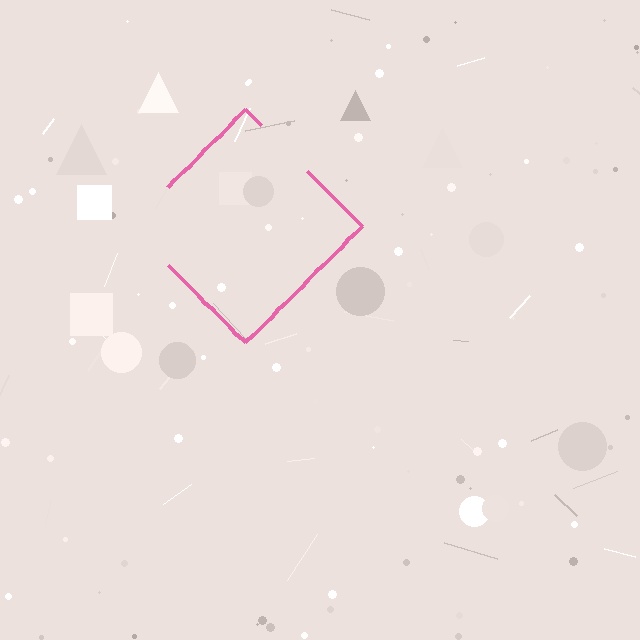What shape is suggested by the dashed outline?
The dashed outline suggests a diamond.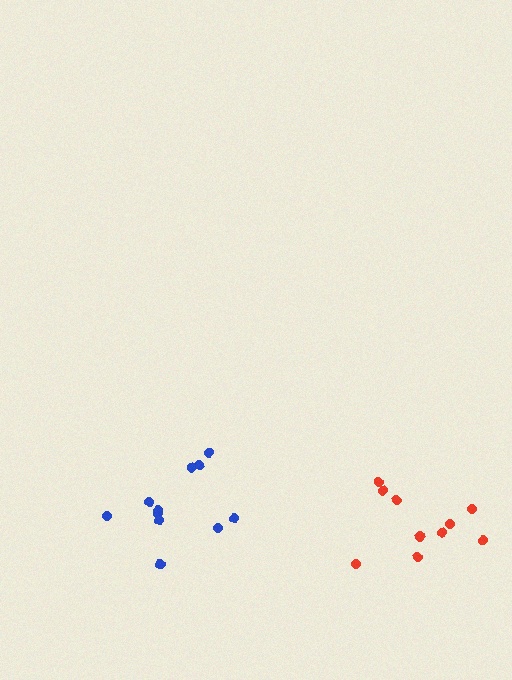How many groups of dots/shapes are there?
There are 2 groups.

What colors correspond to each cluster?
The clusters are colored: blue, red.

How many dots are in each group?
Group 1: 11 dots, Group 2: 11 dots (22 total).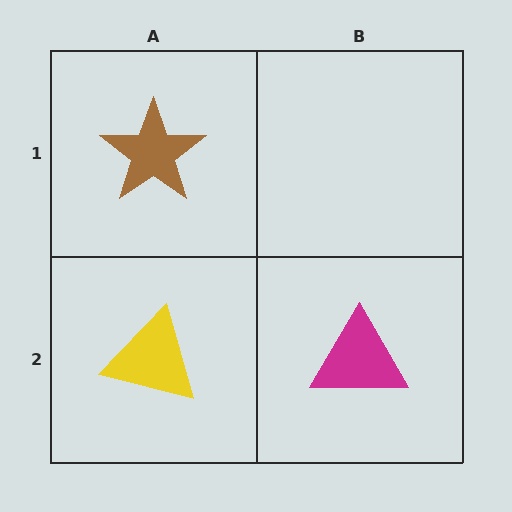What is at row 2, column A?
A yellow triangle.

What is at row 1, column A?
A brown star.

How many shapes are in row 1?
1 shape.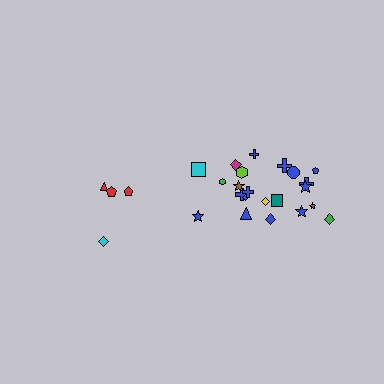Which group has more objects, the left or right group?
The right group.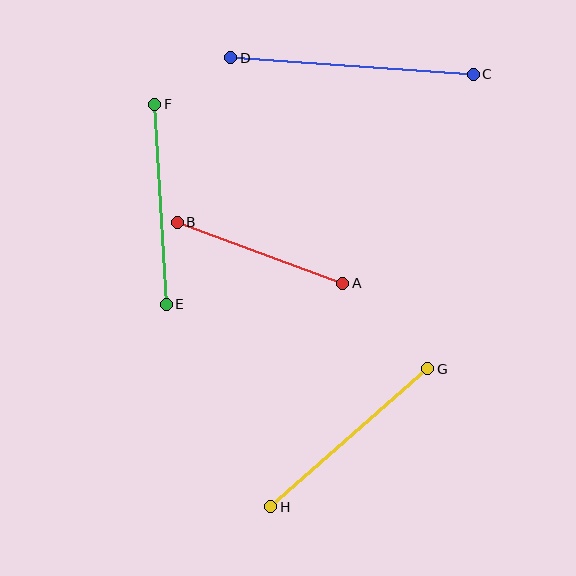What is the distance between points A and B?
The distance is approximately 177 pixels.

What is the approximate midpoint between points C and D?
The midpoint is at approximately (352, 66) pixels.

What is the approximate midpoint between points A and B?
The midpoint is at approximately (260, 253) pixels.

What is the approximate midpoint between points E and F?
The midpoint is at approximately (161, 204) pixels.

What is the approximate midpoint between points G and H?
The midpoint is at approximately (349, 438) pixels.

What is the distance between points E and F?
The distance is approximately 200 pixels.